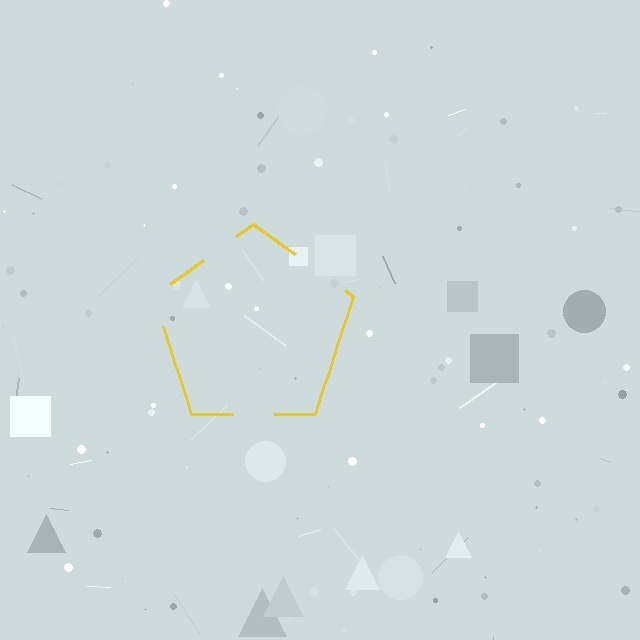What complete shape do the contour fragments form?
The contour fragments form a pentagon.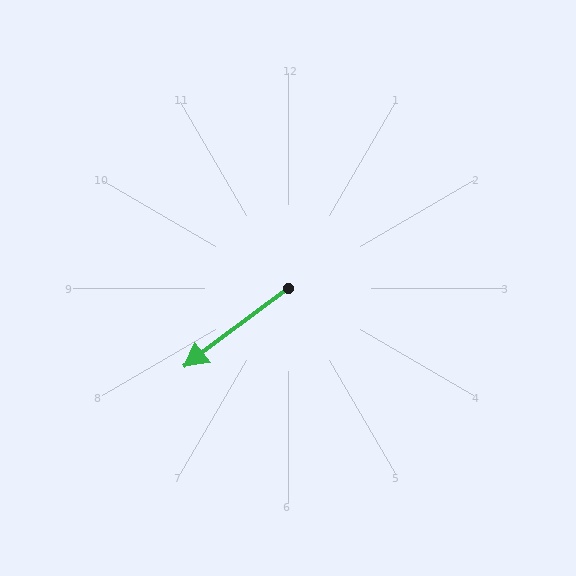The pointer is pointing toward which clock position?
Roughly 8 o'clock.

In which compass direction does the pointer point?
Southwest.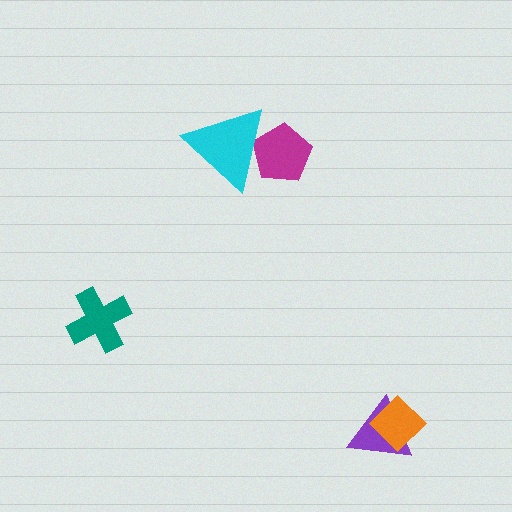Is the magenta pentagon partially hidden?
Yes, it is partially covered by another shape.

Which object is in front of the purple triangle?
The orange diamond is in front of the purple triangle.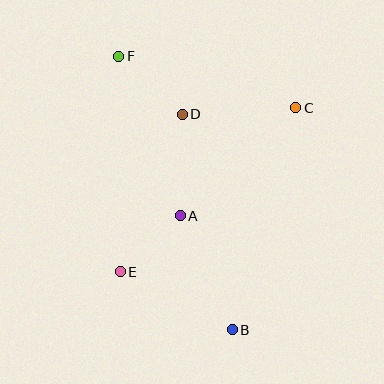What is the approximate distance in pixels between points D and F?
The distance between D and F is approximately 86 pixels.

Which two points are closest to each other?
Points A and E are closest to each other.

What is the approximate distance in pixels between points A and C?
The distance between A and C is approximately 158 pixels.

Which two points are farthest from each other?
Points B and F are farthest from each other.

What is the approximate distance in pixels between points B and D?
The distance between B and D is approximately 221 pixels.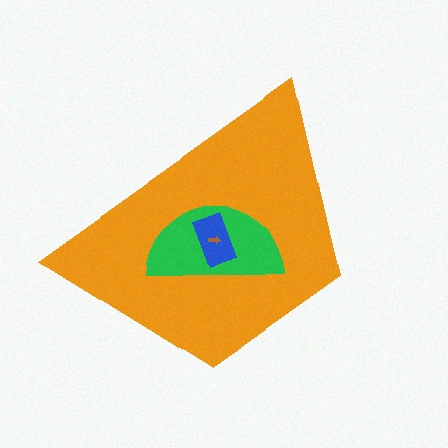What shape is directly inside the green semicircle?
The blue rectangle.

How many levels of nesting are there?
4.